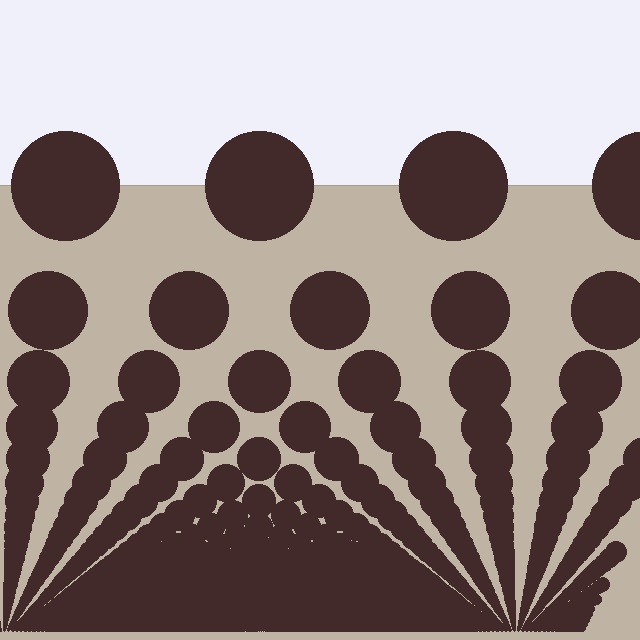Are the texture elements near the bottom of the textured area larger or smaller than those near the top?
Smaller. The gradient is inverted — elements near the bottom are smaller and denser.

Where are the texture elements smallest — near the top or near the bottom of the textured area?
Near the bottom.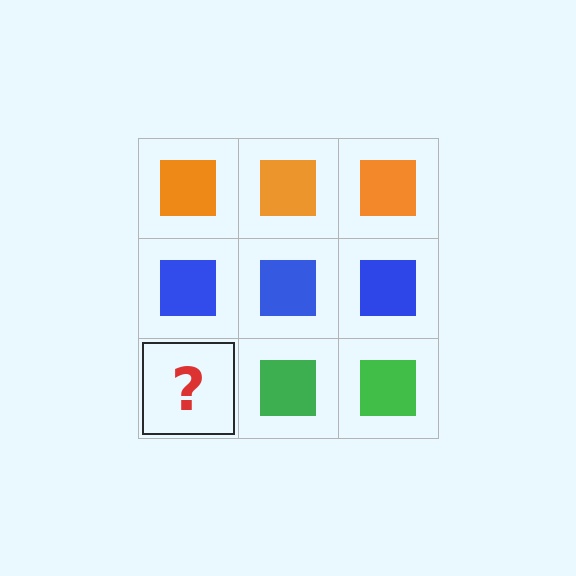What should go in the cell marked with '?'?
The missing cell should contain a green square.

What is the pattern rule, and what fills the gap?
The rule is that each row has a consistent color. The gap should be filled with a green square.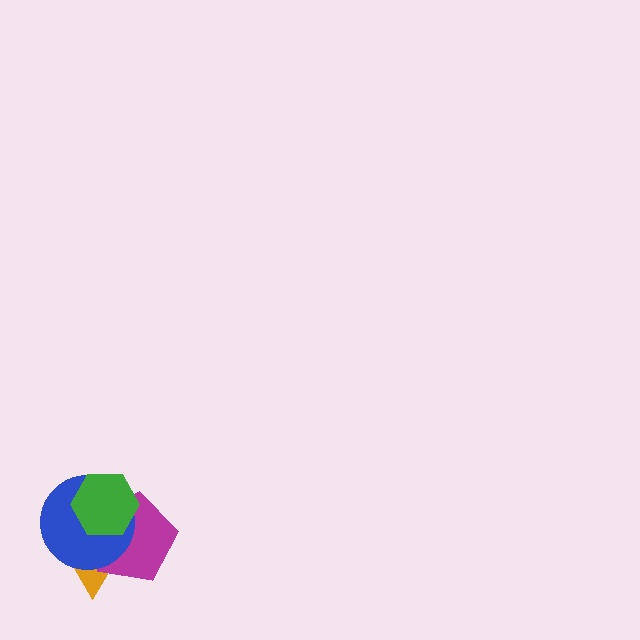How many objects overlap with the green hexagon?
3 objects overlap with the green hexagon.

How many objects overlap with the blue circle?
3 objects overlap with the blue circle.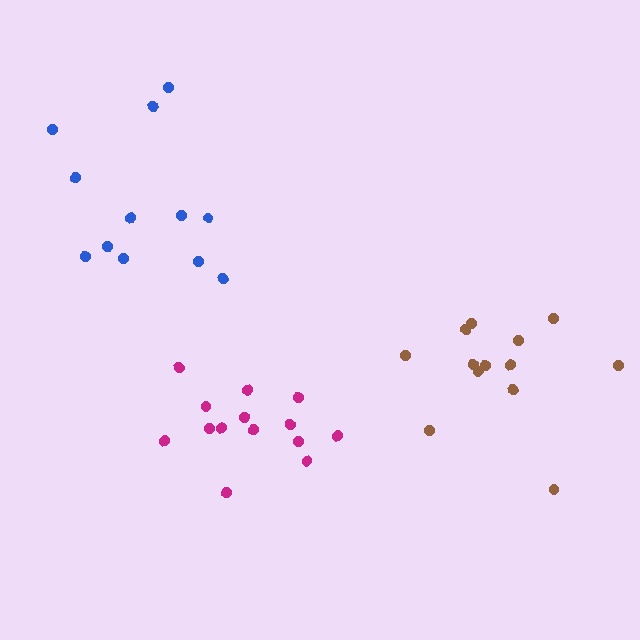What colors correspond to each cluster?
The clusters are colored: magenta, blue, brown.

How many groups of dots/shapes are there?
There are 3 groups.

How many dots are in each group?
Group 1: 14 dots, Group 2: 12 dots, Group 3: 13 dots (39 total).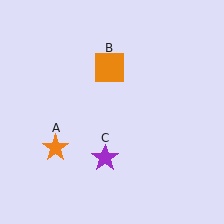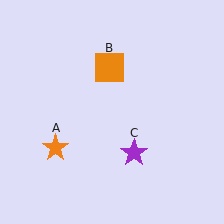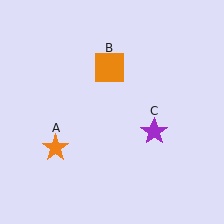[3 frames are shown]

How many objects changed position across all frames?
1 object changed position: purple star (object C).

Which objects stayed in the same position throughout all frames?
Orange star (object A) and orange square (object B) remained stationary.